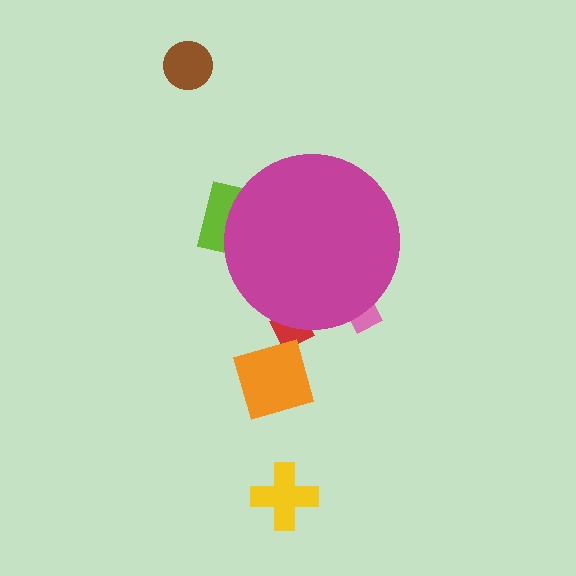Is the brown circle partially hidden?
No, the brown circle is fully visible.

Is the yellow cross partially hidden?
No, the yellow cross is fully visible.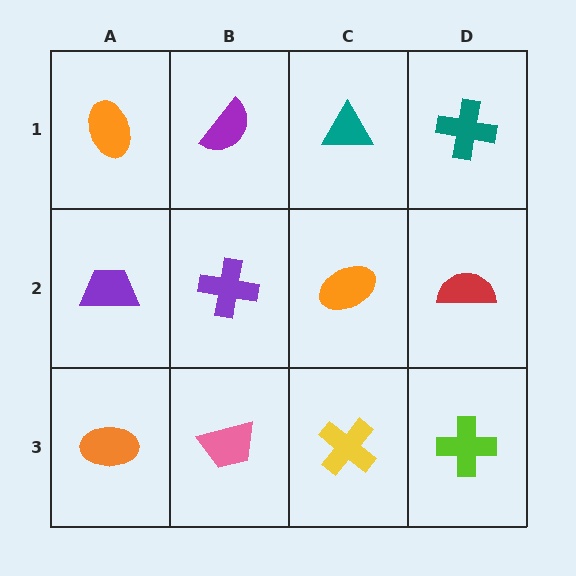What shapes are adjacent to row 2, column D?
A teal cross (row 1, column D), a lime cross (row 3, column D), an orange ellipse (row 2, column C).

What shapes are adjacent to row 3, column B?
A purple cross (row 2, column B), an orange ellipse (row 3, column A), a yellow cross (row 3, column C).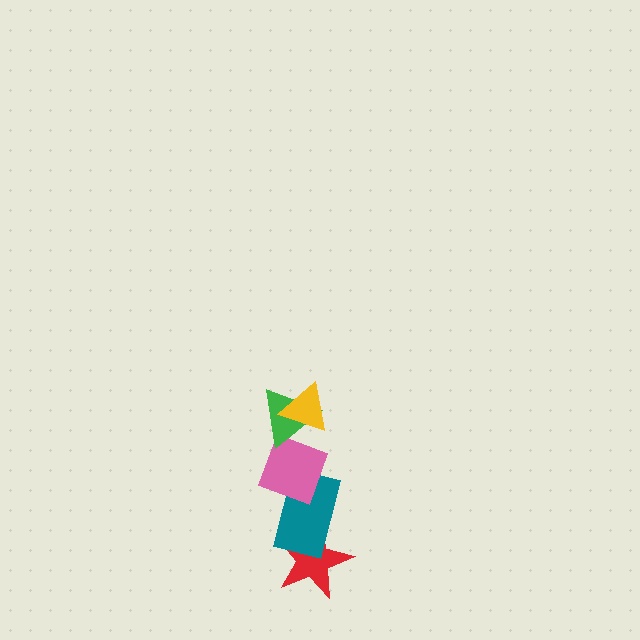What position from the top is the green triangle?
The green triangle is 2nd from the top.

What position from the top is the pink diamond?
The pink diamond is 3rd from the top.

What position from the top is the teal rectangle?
The teal rectangle is 4th from the top.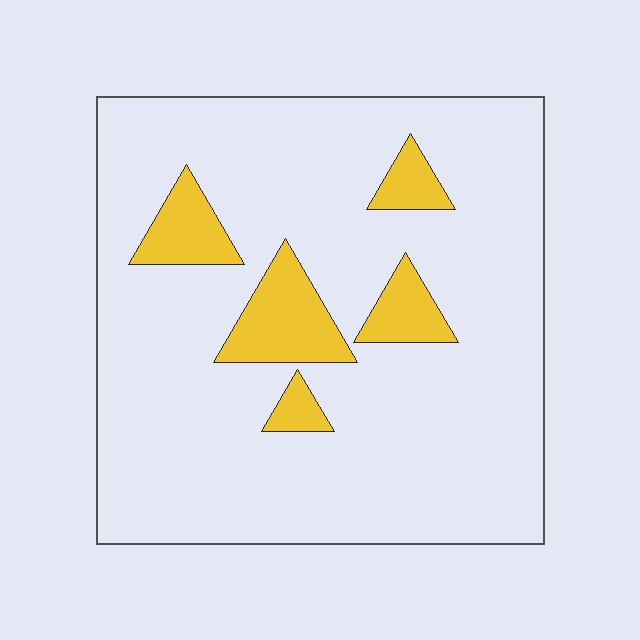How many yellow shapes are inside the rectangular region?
5.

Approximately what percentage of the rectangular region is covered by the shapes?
Approximately 15%.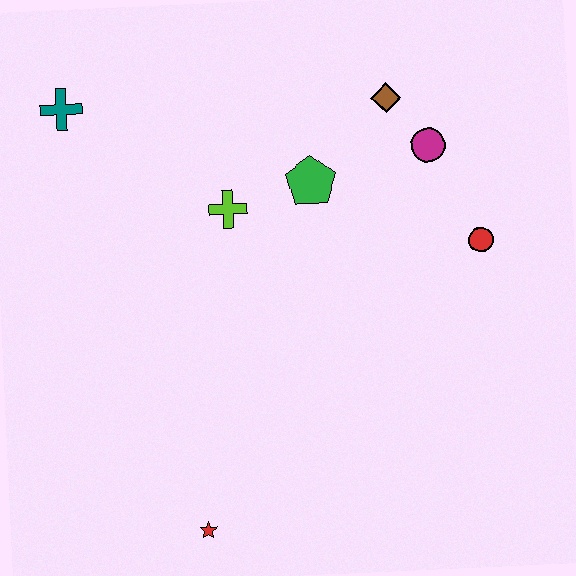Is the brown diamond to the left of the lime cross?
No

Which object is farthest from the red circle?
The teal cross is farthest from the red circle.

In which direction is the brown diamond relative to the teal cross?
The brown diamond is to the right of the teal cross.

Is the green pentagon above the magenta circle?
No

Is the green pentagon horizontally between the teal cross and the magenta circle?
Yes